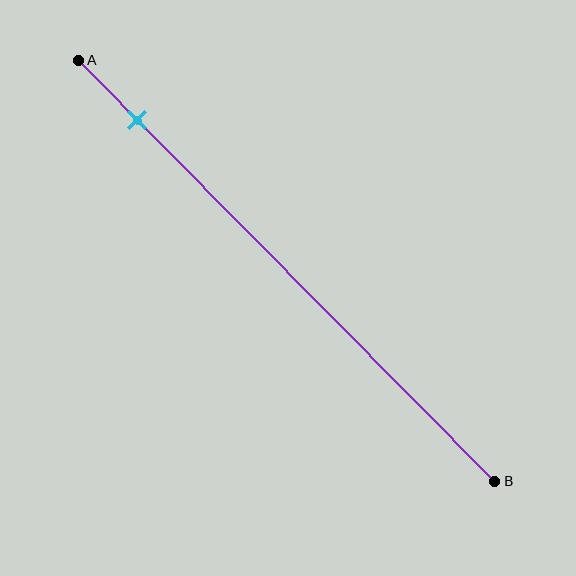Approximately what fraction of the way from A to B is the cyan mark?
The cyan mark is approximately 15% of the way from A to B.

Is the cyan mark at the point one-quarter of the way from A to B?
No, the mark is at about 15% from A, not at the 25% one-quarter point.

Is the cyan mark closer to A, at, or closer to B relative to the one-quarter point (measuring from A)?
The cyan mark is closer to point A than the one-quarter point of segment AB.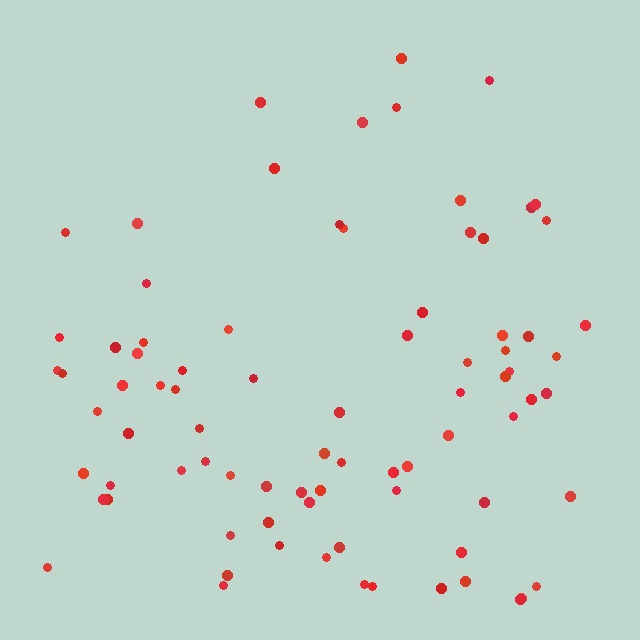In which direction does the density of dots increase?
From top to bottom, with the bottom side densest.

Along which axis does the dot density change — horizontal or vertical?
Vertical.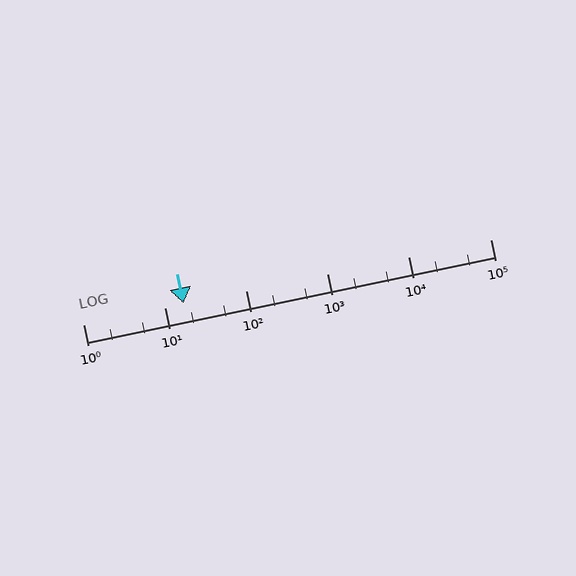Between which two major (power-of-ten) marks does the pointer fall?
The pointer is between 10 and 100.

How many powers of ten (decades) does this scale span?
The scale spans 5 decades, from 1 to 100000.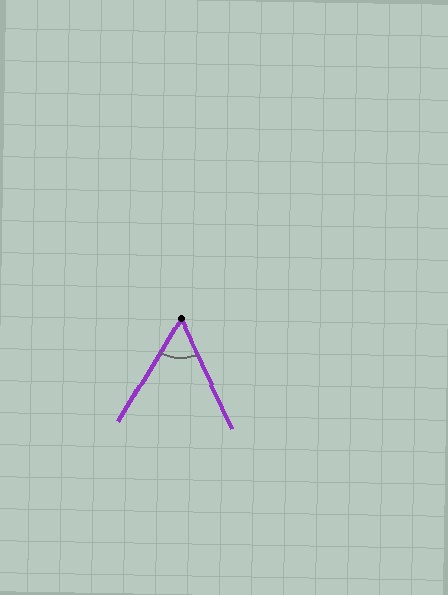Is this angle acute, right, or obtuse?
It is acute.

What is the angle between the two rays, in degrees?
Approximately 56 degrees.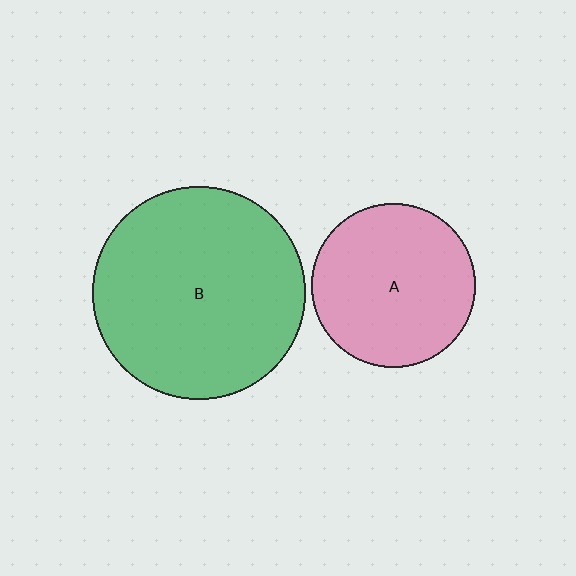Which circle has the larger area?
Circle B (green).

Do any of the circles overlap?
No, none of the circles overlap.